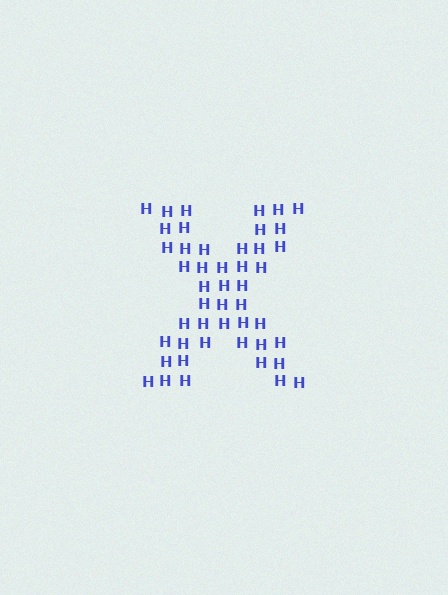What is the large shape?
The large shape is the letter X.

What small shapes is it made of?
It is made of small letter H's.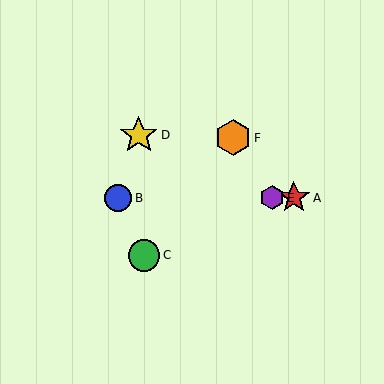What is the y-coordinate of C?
Object C is at y≈255.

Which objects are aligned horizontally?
Objects A, B, E are aligned horizontally.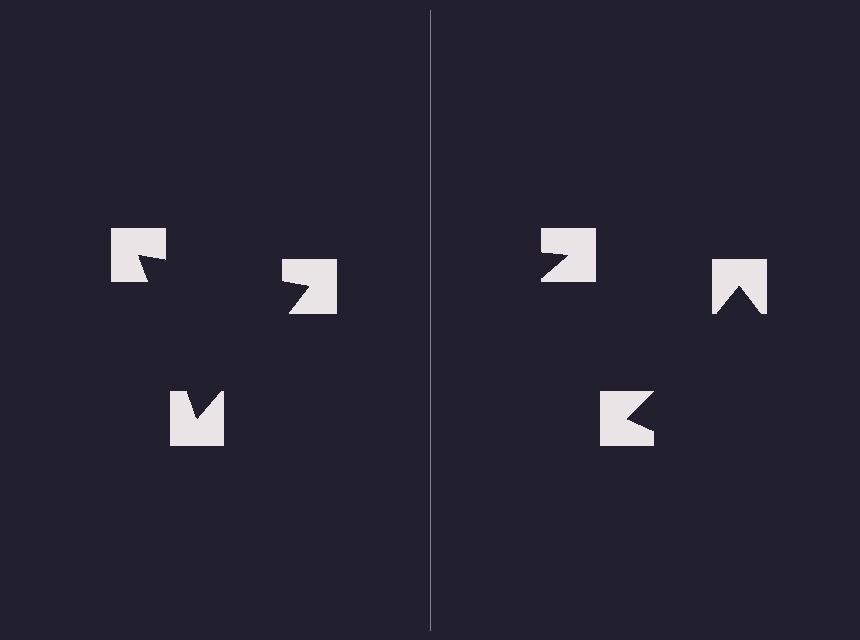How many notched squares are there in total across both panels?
6 — 3 on each side.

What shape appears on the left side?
An illusory triangle.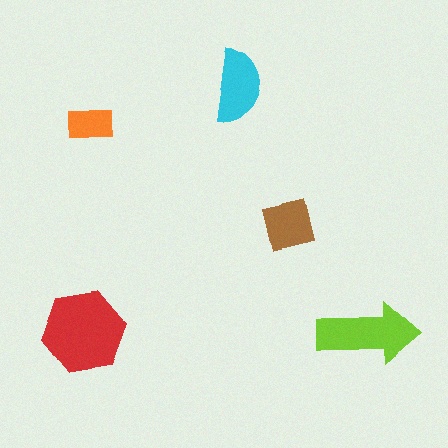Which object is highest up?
The cyan semicircle is topmost.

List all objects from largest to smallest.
The red hexagon, the lime arrow, the cyan semicircle, the brown square, the orange rectangle.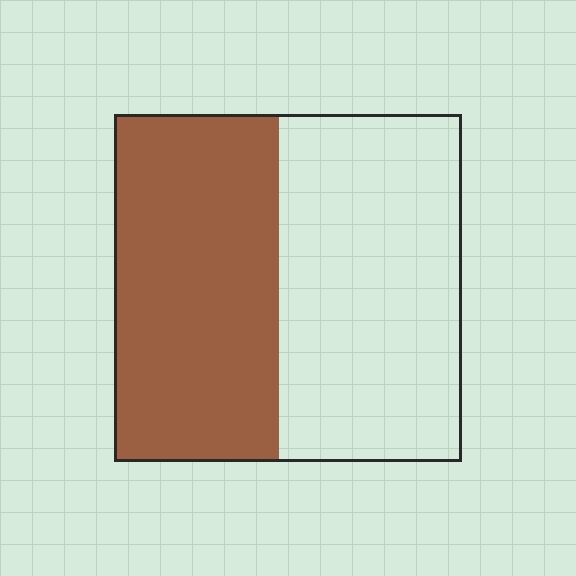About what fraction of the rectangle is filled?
About one half (1/2).